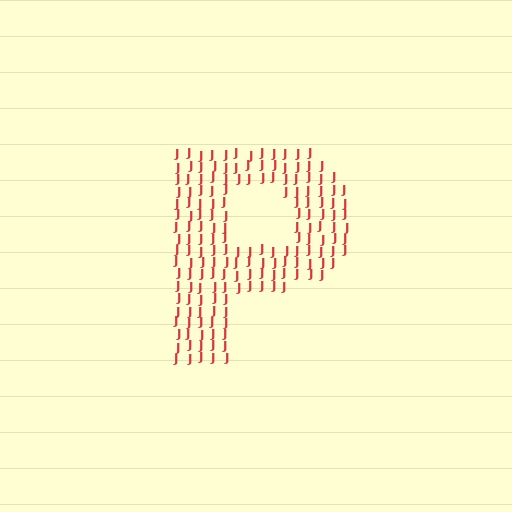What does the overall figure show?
The overall figure shows the letter P.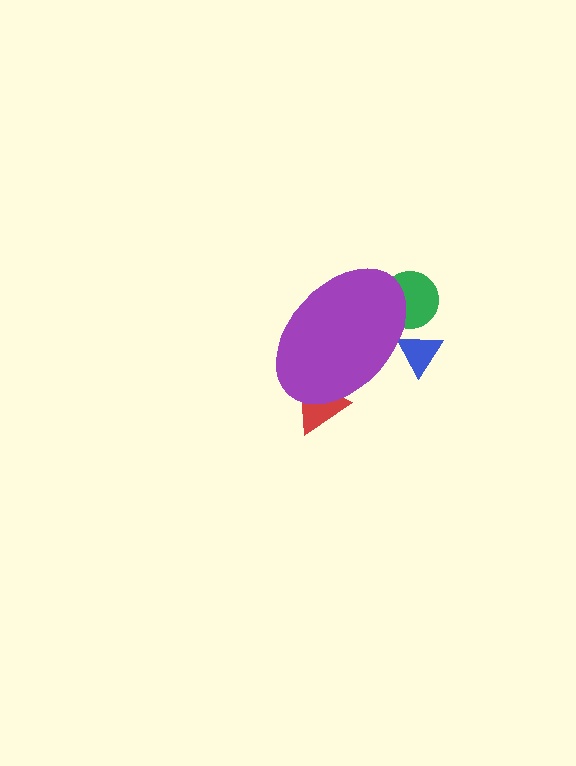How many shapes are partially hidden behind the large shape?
3 shapes are partially hidden.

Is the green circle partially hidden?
Yes, the green circle is partially hidden behind the purple ellipse.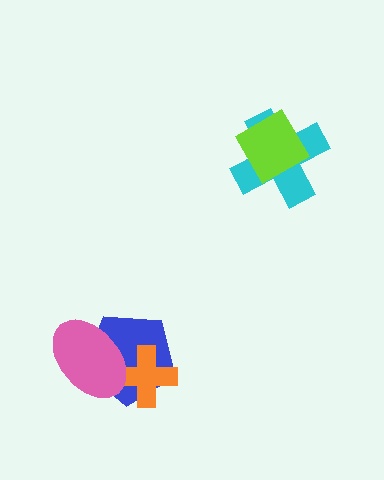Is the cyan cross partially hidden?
Yes, it is partially covered by another shape.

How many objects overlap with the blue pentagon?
2 objects overlap with the blue pentagon.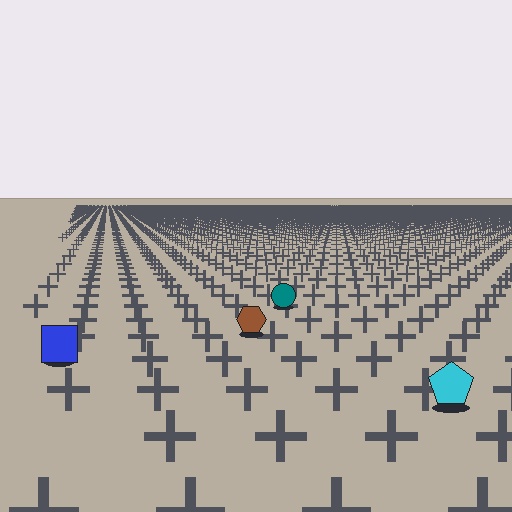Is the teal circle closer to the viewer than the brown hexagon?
No. The brown hexagon is closer — you can tell from the texture gradient: the ground texture is coarser near it.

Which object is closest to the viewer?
The cyan pentagon is closest. The texture marks near it are larger and more spread out.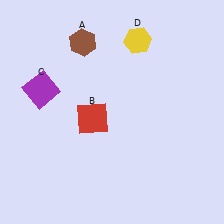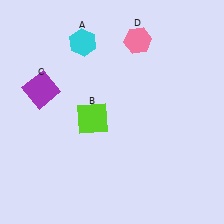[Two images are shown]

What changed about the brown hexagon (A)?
In Image 1, A is brown. In Image 2, it changed to cyan.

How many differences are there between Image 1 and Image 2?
There are 3 differences between the two images.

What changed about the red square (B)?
In Image 1, B is red. In Image 2, it changed to lime.